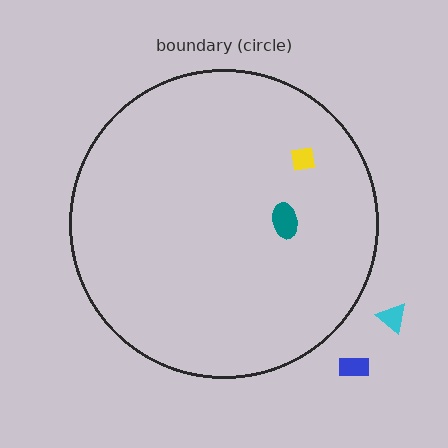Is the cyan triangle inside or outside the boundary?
Outside.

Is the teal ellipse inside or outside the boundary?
Inside.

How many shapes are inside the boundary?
2 inside, 2 outside.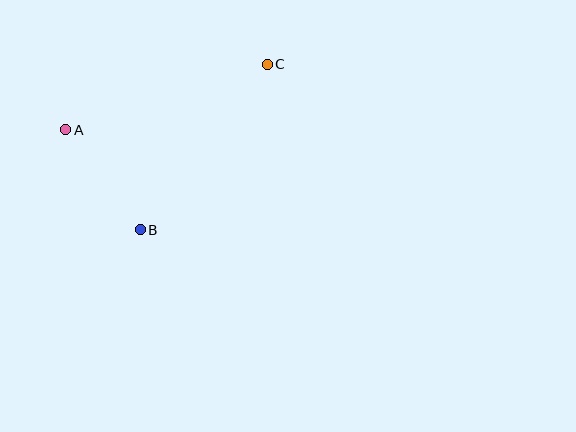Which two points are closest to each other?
Points A and B are closest to each other.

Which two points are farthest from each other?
Points A and C are farthest from each other.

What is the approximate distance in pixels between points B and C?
The distance between B and C is approximately 209 pixels.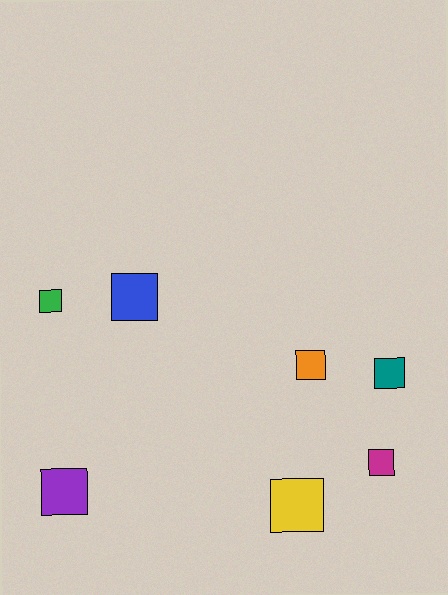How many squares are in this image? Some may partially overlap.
There are 7 squares.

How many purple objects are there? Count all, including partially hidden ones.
There is 1 purple object.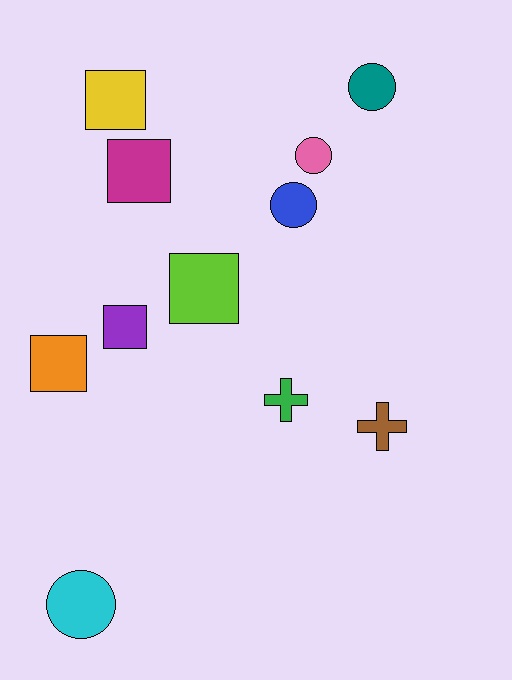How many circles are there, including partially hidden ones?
There are 4 circles.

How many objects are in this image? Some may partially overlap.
There are 11 objects.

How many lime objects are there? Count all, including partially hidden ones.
There is 1 lime object.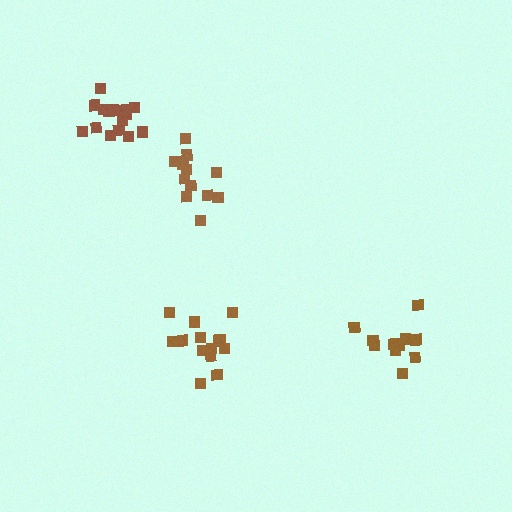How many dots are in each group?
Group 1: 13 dots, Group 2: 12 dots, Group 3: 16 dots, Group 4: 14 dots (55 total).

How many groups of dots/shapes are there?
There are 4 groups.